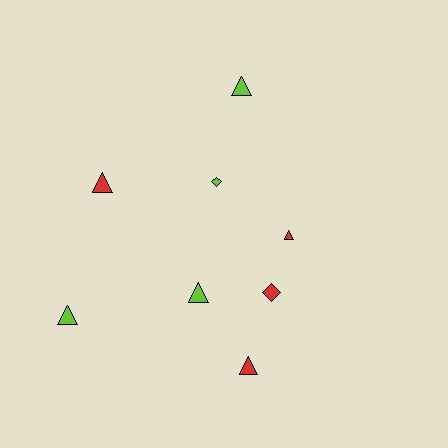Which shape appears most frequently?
Triangle, with 6 objects.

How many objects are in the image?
There are 8 objects.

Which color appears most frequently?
Lime, with 4 objects.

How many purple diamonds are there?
There are no purple diamonds.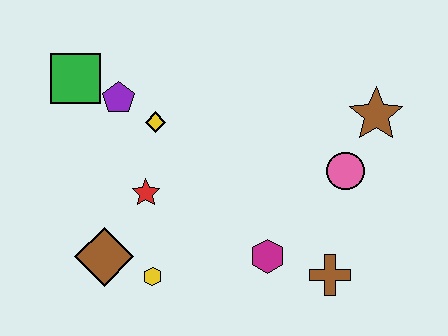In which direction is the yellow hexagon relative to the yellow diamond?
The yellow hexagon is below the yellow diamond.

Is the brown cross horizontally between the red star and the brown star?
Yes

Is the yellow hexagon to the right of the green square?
Yes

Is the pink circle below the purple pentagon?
Yes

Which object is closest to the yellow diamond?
The purple pentagon is closest to the yellow diamond.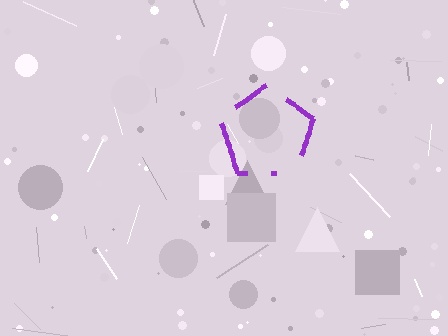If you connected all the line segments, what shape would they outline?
They would outline a pentagon.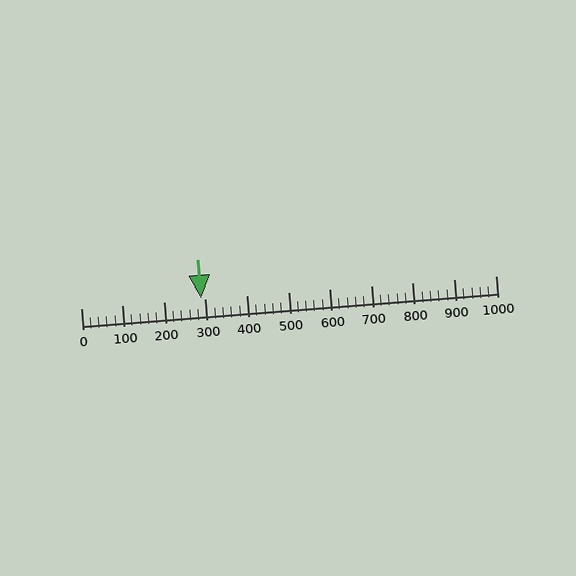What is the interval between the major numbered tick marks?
The major tick marks are spaced 100 units apart.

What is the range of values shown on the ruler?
The ruler shows values from 0 to 1000.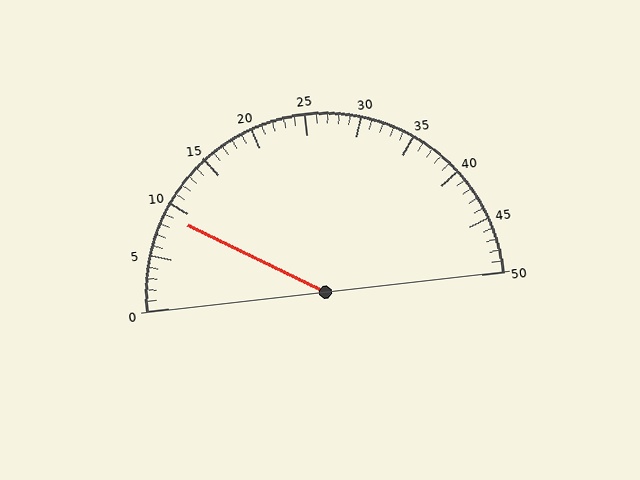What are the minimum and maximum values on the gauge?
The gauge ranges from 0 to 50.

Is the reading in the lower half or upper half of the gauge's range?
The reading is in the lower half of the range (0 to 50).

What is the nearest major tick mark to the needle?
The nearest major tick mark is 10.